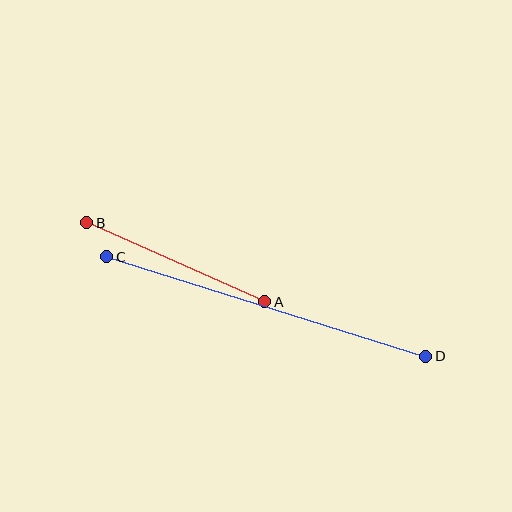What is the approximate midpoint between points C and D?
The midpoint is at approximately (266, 307) pixels.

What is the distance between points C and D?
The distance is approximately 334 pixels.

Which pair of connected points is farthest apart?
Points C and D are farthest apart.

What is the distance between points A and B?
The distance is approximately 195 pixels.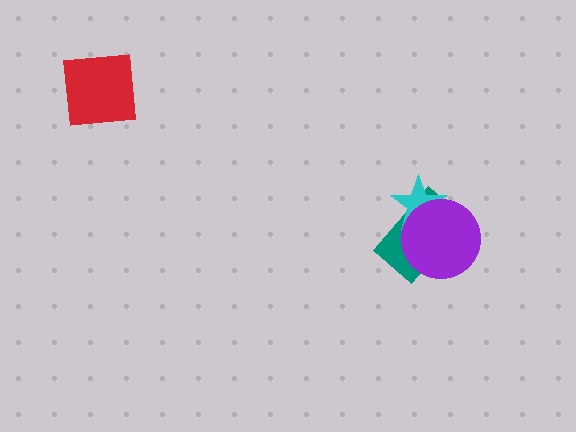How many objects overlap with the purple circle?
2 objects overlap with the purple circle.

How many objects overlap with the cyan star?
2 objects overlap with the cyan star.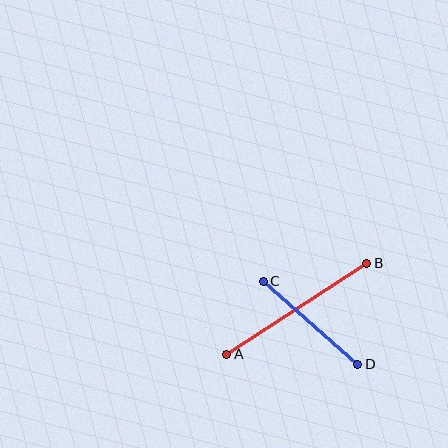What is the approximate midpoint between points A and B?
The midpoint is at approximately (297, 309) pixels.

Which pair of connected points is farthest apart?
Points A and B are farthest apart.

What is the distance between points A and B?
The distance is approximately 167 pixels.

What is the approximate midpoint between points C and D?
The midpoint is at approximately (310, 323) pixels.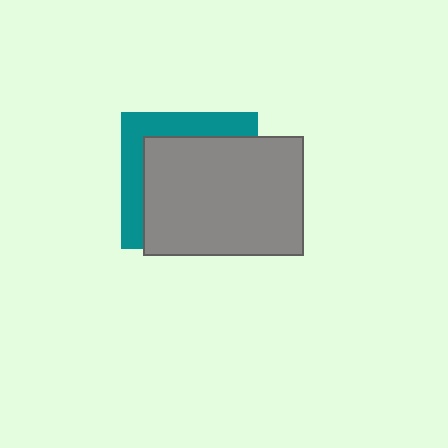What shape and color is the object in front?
The object in front is a gray rectangle.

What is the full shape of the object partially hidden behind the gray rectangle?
The partially hidden object is a teal square.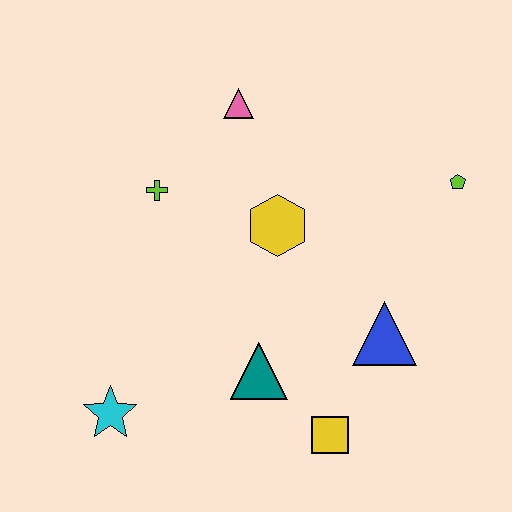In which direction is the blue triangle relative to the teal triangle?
The blue triangle is to the right of the teal triangle.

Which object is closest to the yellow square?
The teal triangle is closest to the yellow square.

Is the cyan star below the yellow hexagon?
Yes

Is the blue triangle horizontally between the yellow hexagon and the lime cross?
No